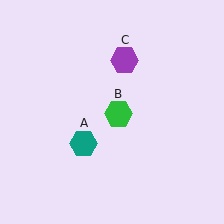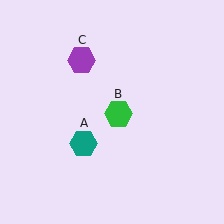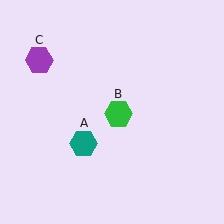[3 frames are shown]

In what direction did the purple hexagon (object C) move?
The purple hexagon (object C) moved left.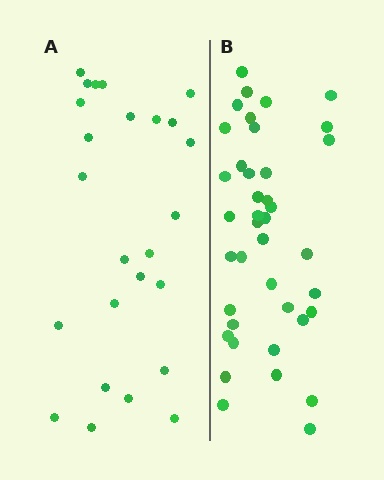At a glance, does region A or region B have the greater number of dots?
Region B (the right region) has more dots.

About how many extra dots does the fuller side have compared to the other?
Region B has approximately 15 more dots than region A.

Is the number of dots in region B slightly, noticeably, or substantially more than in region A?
Region B has substantially more. The ratio is roughly 1.6 to 1.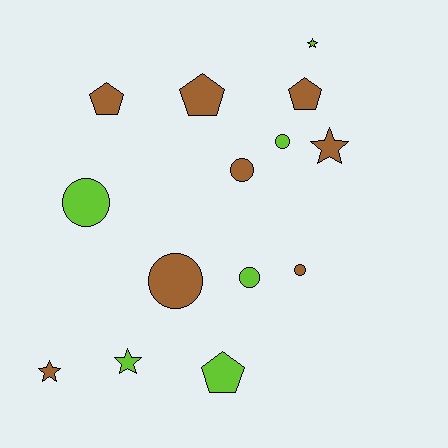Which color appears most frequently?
Brown, with 8 objects.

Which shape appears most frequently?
Circle, with 6 objects.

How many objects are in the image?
There are 14 objects.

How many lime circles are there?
There are 3 lime circles.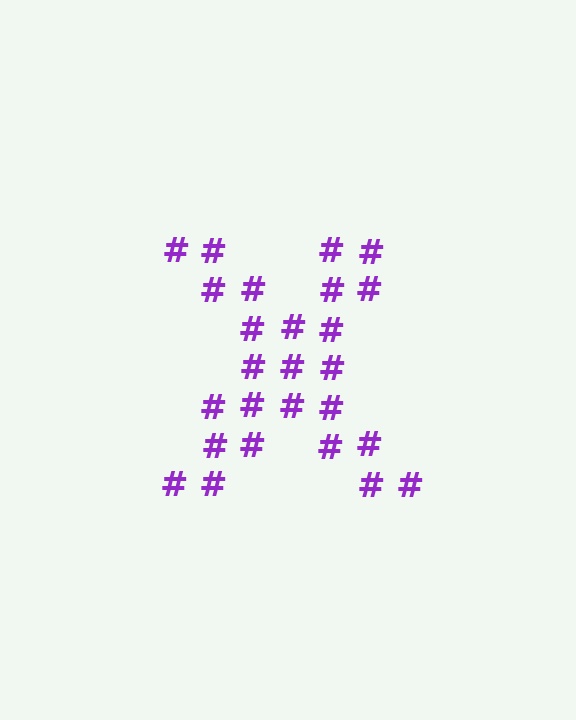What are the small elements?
The small elements are hash symbols.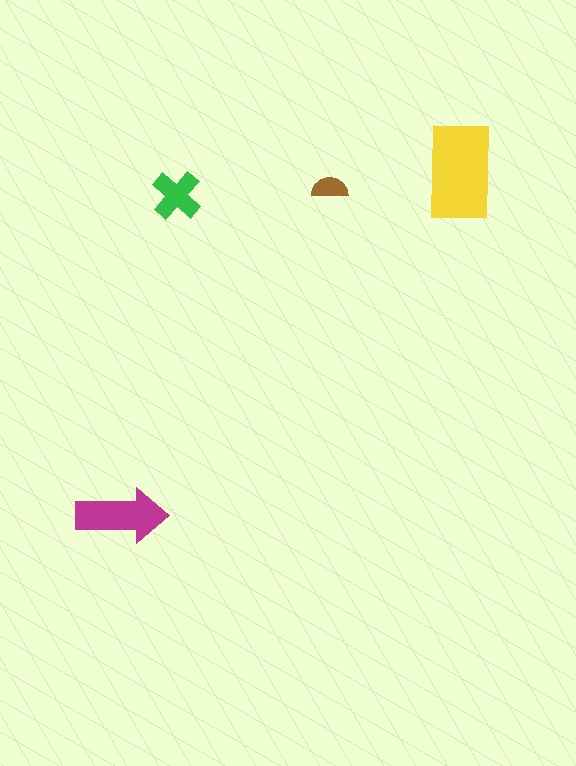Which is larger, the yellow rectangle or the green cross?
The yellow rectangle.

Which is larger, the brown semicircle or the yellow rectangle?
The yellow rectangle.